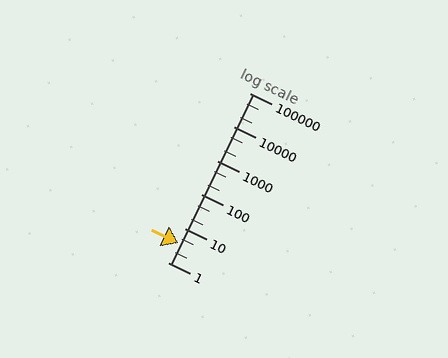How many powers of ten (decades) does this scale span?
The scale spans 5 decades, from 1 to 100000.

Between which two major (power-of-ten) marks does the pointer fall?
The pointer is between 1 and 10.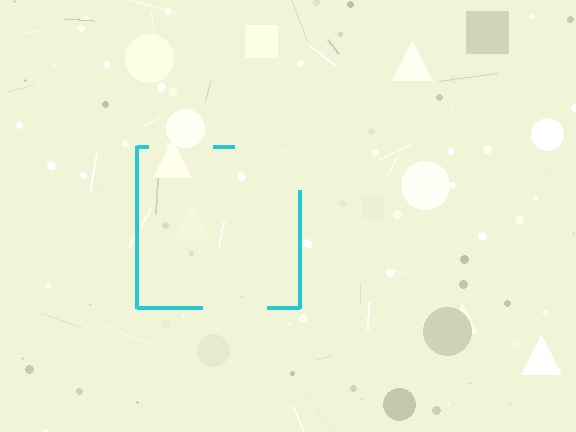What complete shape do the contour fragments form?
The contour fragments form a square.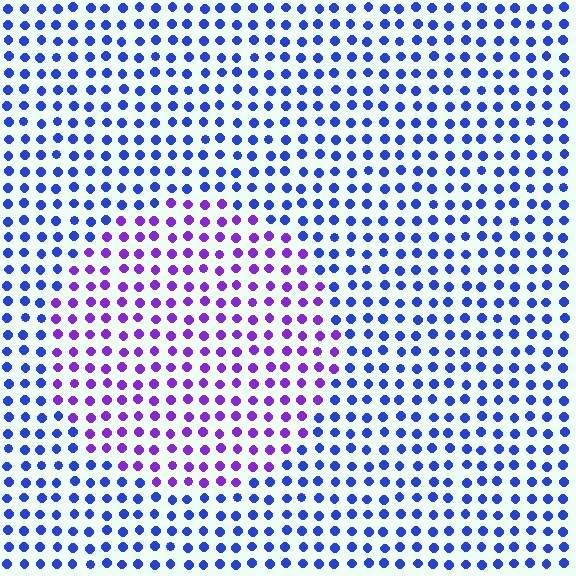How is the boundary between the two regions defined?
The boundary is defined purely by a slight shift in hue (about 43 degrees). Spacing, size, and orientation are identical on both sides.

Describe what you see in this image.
The image is filled with small blue elements in a uniform arrangement. A circle-shaped region is visible where the elements are tinted to a slightly different hue, forming a subtle color boundary.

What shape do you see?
I see a circle.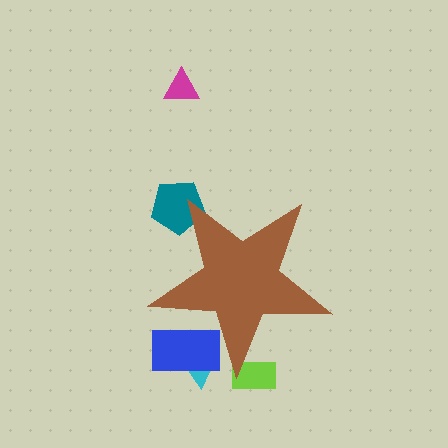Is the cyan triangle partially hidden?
Yes, the cyan triangle is partially hidden behind the brown star.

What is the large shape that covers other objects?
A brown star.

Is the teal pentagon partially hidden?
Yes, the teal pentagon is partially hidden behind the brown star.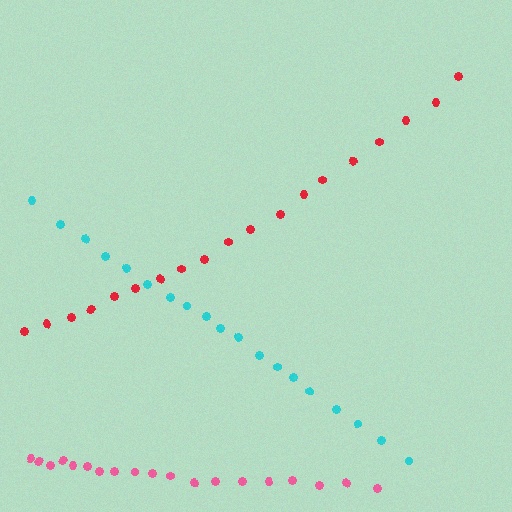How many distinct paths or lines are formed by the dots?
There are 3 distinct paths.